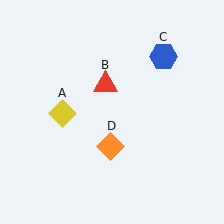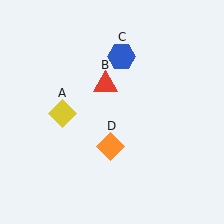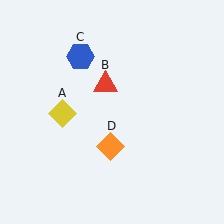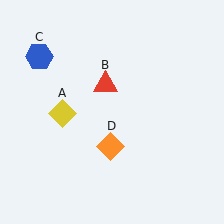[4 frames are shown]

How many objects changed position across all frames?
1 object changed position: blue hexagon (object C).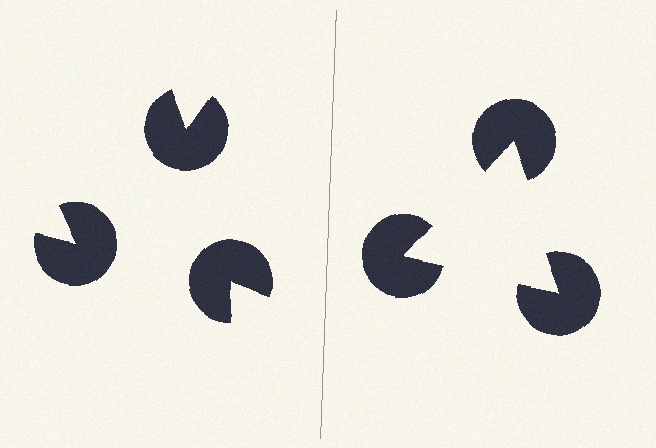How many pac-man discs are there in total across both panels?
6 — 3 on each side.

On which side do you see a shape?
An illusory triangle appears on the right side. On the left side the wedge cuts are rotated, so no coherent shape forms.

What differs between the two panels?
The pac-man discs are positioned identically on both sides; only the wedge orientations differ. On the right they align to a triangle; on the left they are misaligned.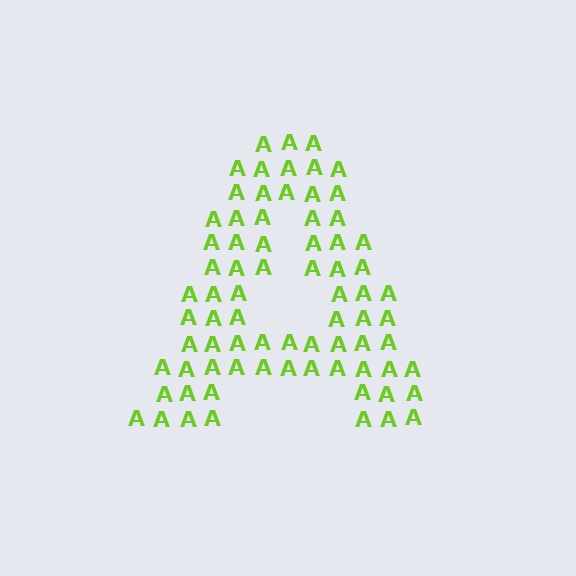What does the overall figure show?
The overall figure shows the letter A.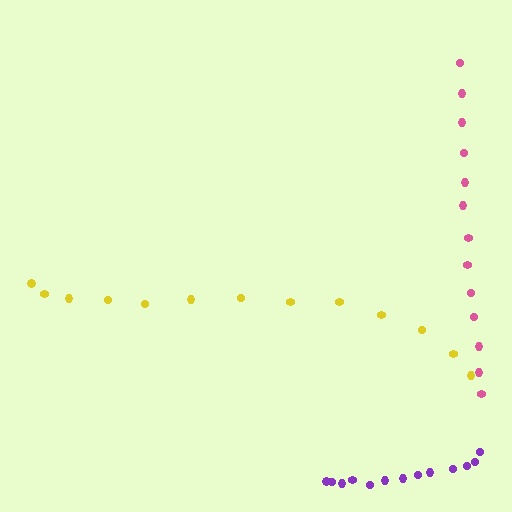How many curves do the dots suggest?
There are 3 distinct paths.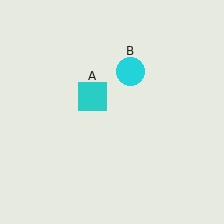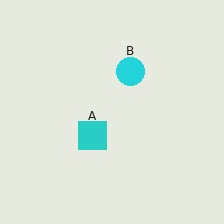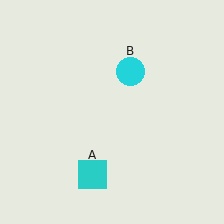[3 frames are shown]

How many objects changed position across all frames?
1 object changed position: cyan square (object A).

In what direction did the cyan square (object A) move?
The cyan square (object A) moved down.